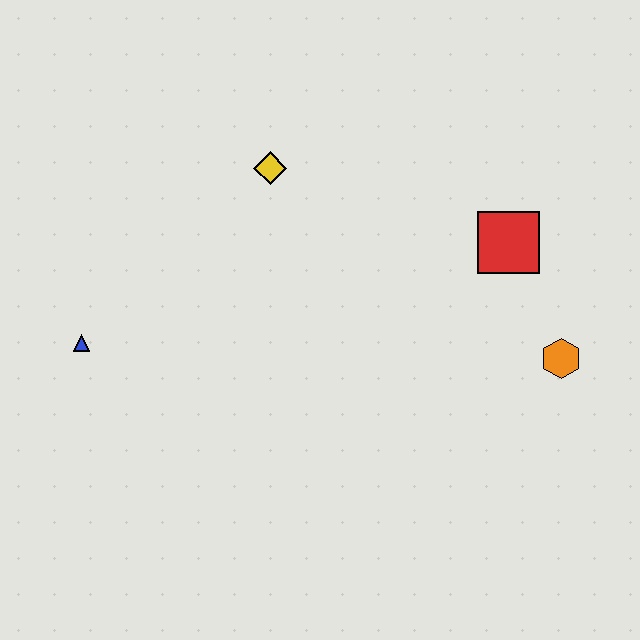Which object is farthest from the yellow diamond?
The orange hexagon is farthest from the yellow diamond.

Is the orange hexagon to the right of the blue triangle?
Yes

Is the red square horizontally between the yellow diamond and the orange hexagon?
Yes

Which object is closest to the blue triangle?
The yellow diamond is closest to the blue triangle.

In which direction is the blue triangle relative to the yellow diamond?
The blue triangle is to the left of the yellow diamond.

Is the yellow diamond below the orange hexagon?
No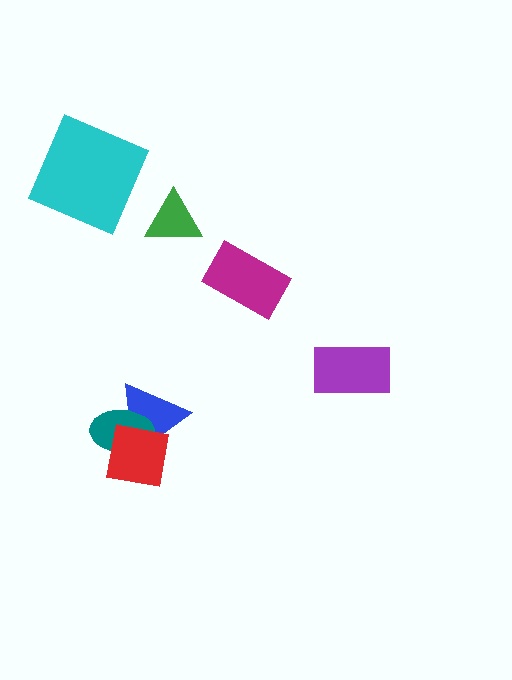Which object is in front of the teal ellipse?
The red square is in front of the teal ellipse.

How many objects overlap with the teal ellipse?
2 objects overlap with the teal ellipse.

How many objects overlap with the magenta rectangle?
0 objects overlap with the magenta rectangle.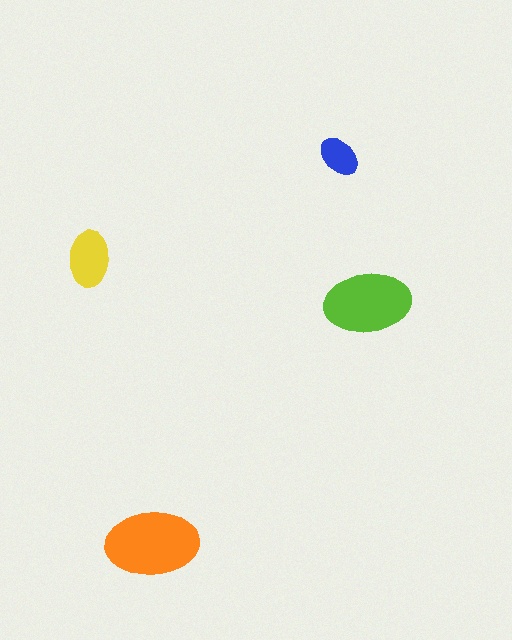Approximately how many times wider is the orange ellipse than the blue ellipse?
About 2 times wider.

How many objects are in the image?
There are 4 objects in the image.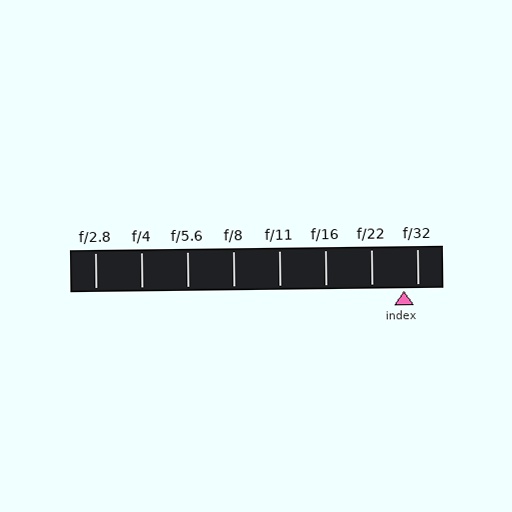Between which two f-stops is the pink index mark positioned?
The index mark is between f/22 and f/32.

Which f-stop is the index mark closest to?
The index mark is closest to f/32.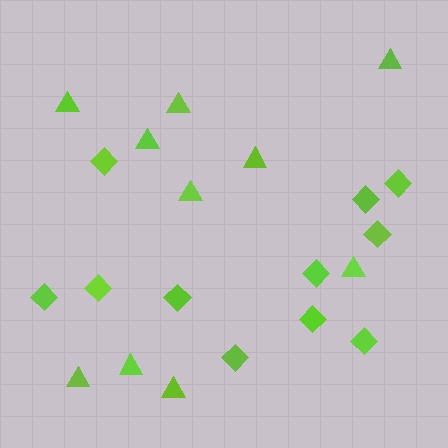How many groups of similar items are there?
There are 2 groups: one group of diamonds (11) and one group of triangles (10).